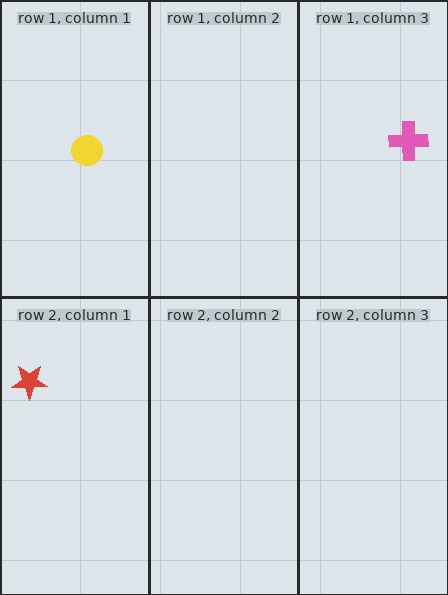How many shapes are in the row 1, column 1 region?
1.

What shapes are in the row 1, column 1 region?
The yellow circle.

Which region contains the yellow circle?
The row 1, column 1 region.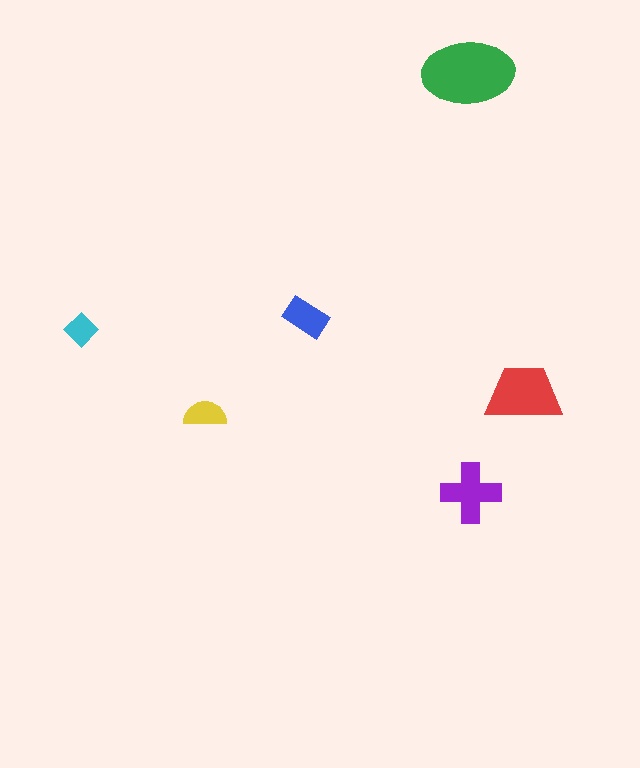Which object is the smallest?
The cyan diamond.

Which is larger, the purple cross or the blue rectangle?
The purple cross.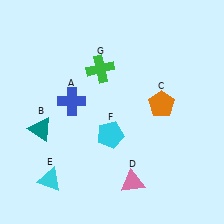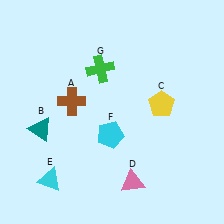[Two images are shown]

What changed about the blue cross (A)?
In Image 1, A is blue. In Image 2, it changed to brown.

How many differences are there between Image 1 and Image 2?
There are 2 differences between the two images.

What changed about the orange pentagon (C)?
In Image 1, C is orange. In Image 2, it changed to yellow.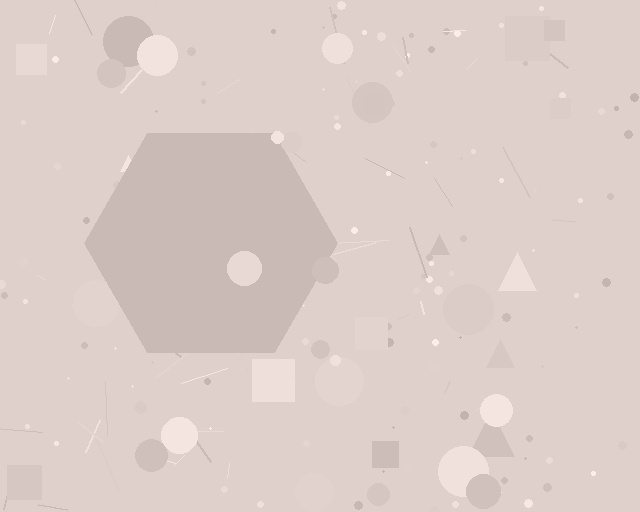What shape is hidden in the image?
A hexagon is hidden in the image.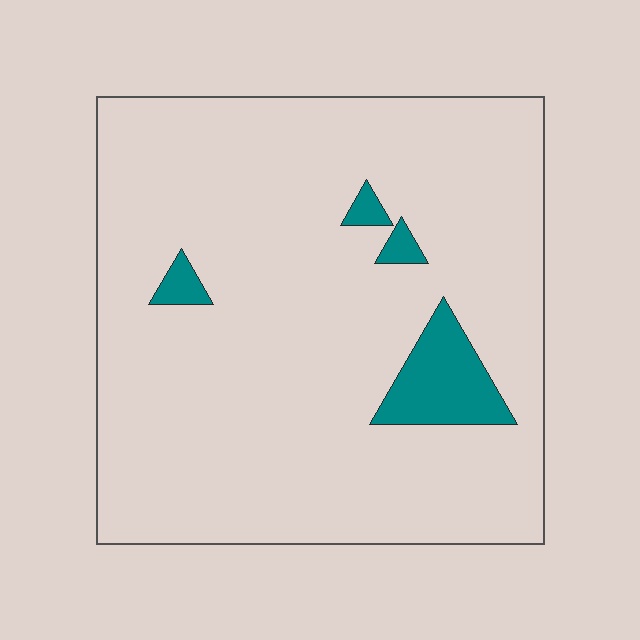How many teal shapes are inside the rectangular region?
4.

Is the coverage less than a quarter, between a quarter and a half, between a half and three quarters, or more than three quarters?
Less than a quarter.